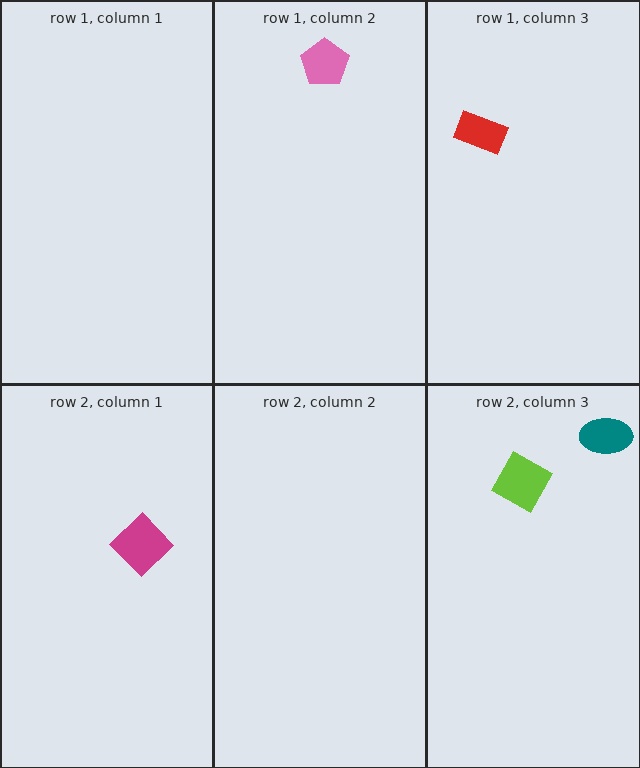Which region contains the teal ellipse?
The row 2, column 3 region.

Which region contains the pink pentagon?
The row 1, column 2 region.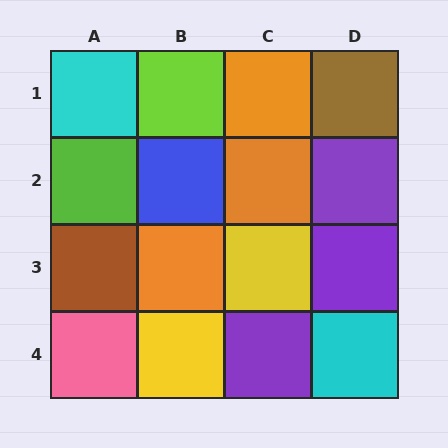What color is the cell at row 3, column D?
Purple.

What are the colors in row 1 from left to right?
Cyan, lime, orange, brown.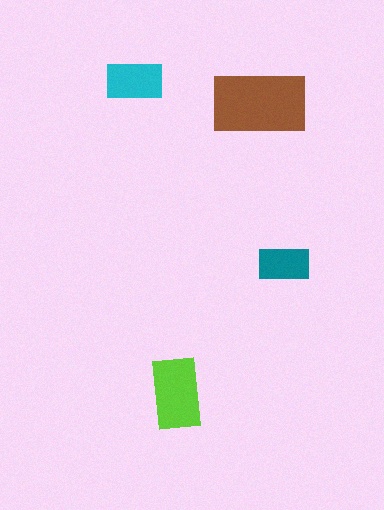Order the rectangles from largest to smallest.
the brown one, the lime one, the cyan one, the teal one.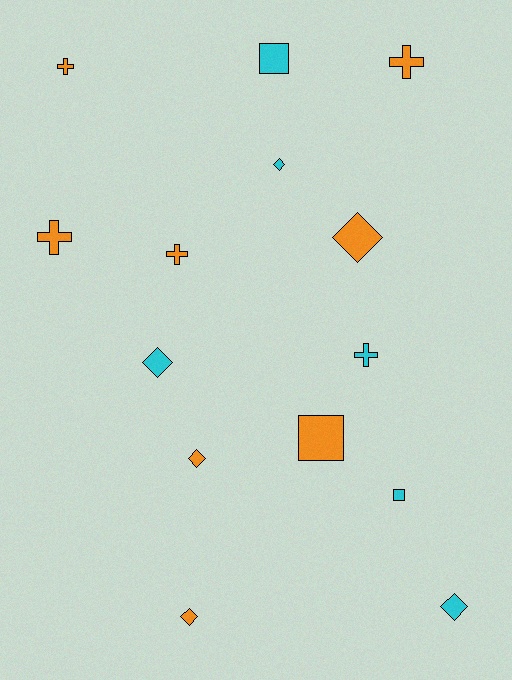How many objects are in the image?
There are 14 objects.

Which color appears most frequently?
Orange, with 8 objects.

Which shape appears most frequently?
Diamond, with 6 objects.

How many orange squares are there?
There is 1 orange square.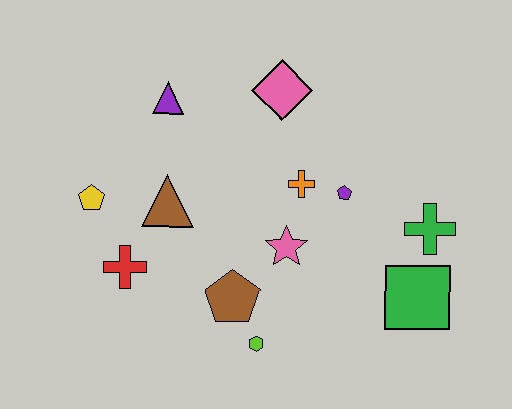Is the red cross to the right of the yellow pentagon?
Yes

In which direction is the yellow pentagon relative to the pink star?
The yellow pentagon is to the left of the pink star.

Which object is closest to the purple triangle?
The brown triangle is closest to the purple triangle.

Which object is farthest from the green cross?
The yellow pentagon is farthest from the green cross.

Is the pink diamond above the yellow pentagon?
Yes